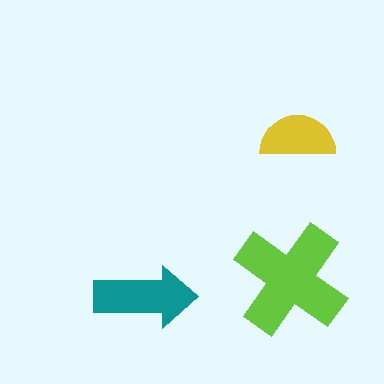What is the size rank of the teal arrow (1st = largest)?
2nd.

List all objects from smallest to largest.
The yellow semicircle, the teal arrow, the lime cross.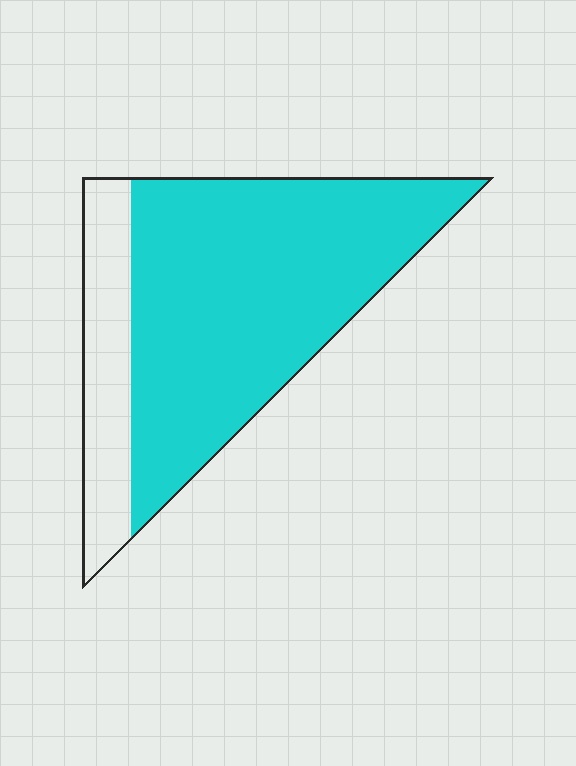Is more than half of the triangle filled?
Yes.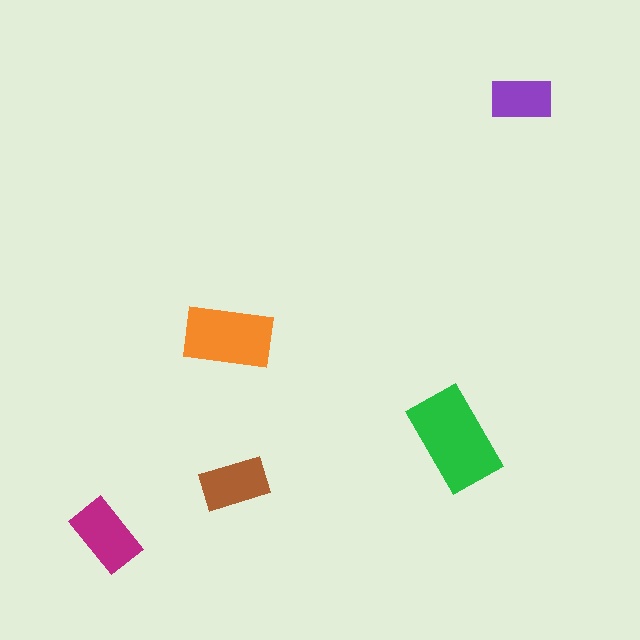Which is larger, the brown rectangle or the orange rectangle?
The orange one.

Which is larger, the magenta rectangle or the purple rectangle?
The magenta one.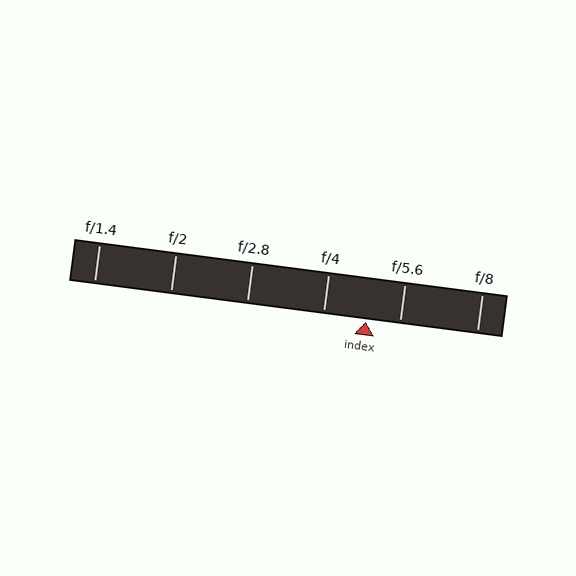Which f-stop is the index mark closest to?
The index mark is closest to f/5.6.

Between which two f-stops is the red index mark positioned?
The index mark is between f/4 and f/5.6.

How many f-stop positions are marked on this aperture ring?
There are 6 f-stop positions marked.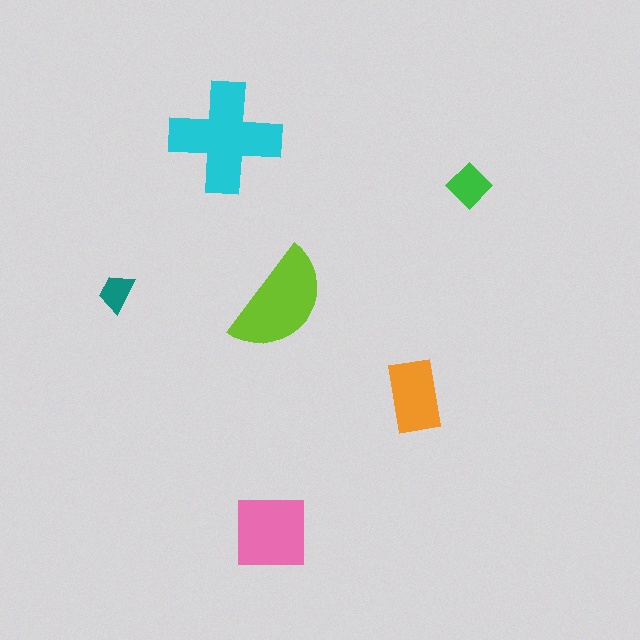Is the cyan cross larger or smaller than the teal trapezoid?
Larger.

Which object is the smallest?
The teal trapezoid.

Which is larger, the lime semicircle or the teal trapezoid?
The lime semicircle.